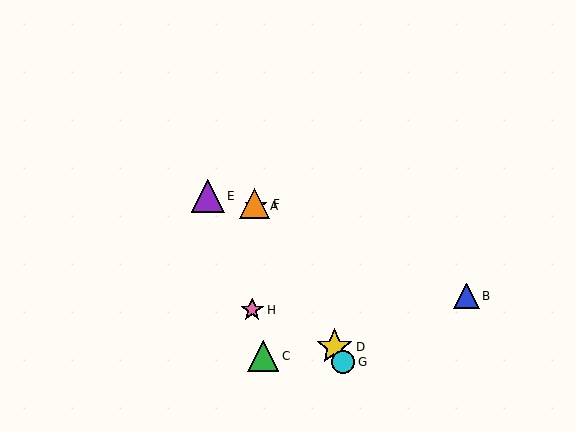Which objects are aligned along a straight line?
Objects A, D, F, G are aligned along a straight line.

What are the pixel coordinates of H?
Object H is at (252, 310).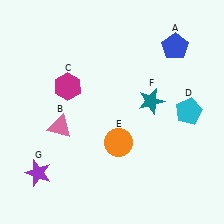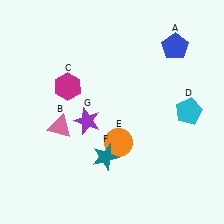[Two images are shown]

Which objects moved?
The objects that moved are: the teal star (F), the purple star (G).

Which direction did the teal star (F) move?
The teal star (F) moved down.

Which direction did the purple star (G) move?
The purple star (G) moved up.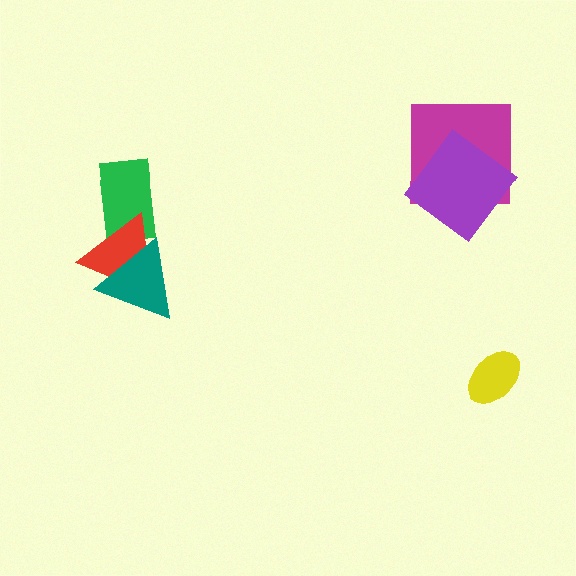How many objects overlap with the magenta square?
1 object overlaps with the magenta square.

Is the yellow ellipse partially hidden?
No, no other shape covers it.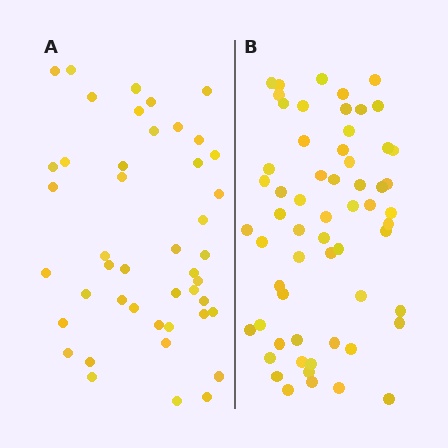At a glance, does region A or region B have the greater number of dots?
Region B (the right region) has more dots.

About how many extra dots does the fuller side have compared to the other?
Region B has approximately 15 more dots than region A.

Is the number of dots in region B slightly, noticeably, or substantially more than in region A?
Region B has noticeably more, but not dramatically so. The ratio is roughly 1.3 to 1.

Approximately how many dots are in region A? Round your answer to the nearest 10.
About 40 dots. (The exact count is 45, which rounds to 40.)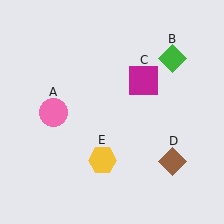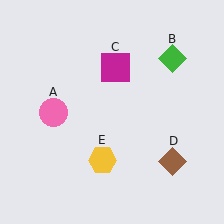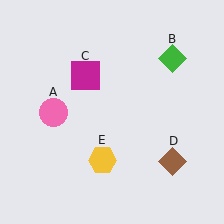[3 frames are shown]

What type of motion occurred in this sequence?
The magenta square (object C) rotated counterclockwise around the center of the scene.